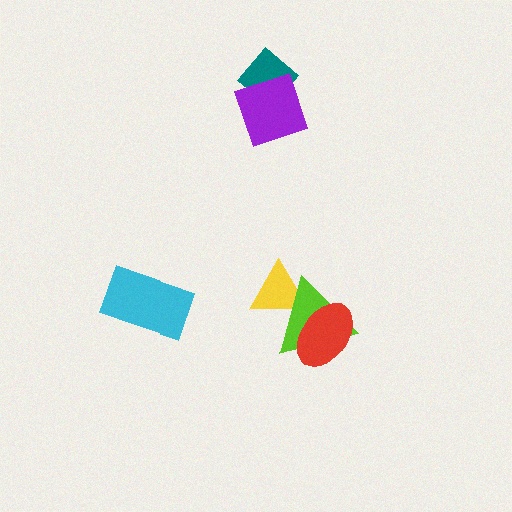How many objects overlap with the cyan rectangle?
0 objects overlap with the cyan rectangle.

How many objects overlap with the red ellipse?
1 object overlaps with the red ellipse.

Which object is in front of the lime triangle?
The red ellipse is in front of the lime triangle.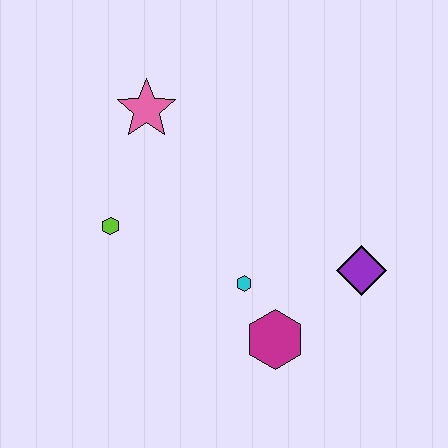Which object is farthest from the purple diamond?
The pink star is farthest from the purple diamond.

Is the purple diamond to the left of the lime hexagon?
No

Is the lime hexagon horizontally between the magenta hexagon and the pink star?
No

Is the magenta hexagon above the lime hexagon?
No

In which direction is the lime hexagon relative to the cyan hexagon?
The lime hexagon is to the left of the cyan hexagon.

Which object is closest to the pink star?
The lime hexagon is closest to the pink star.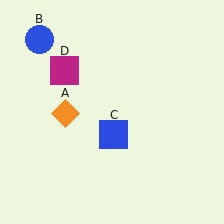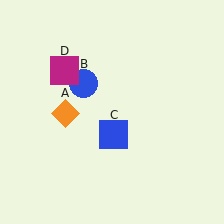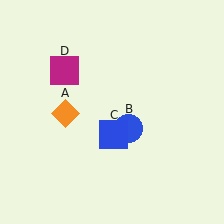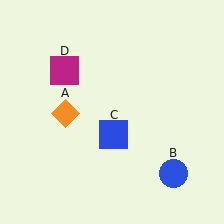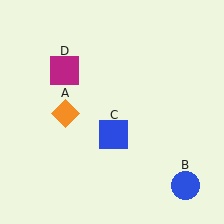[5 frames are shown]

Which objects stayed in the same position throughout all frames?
Orange diamond (object A) and blue square (object C) and magenta square (object D) remained stationary.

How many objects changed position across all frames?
1 object changed position: blue circle (object B).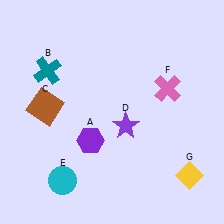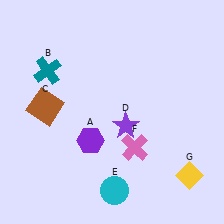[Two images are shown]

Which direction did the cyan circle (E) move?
The cyan circle (E) moved right.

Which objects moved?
The objects that moved are: the cyan circle (E), the pink cross (F).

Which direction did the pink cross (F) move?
The pink cross (F) moved down.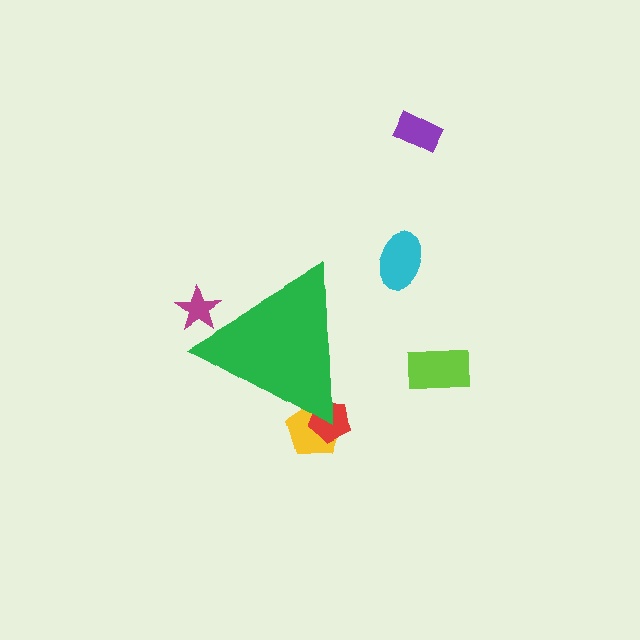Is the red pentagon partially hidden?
Yes, the red pentagon is partially hidden behind the green triangle.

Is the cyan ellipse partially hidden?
No, the cyan ellipse is fully visible.